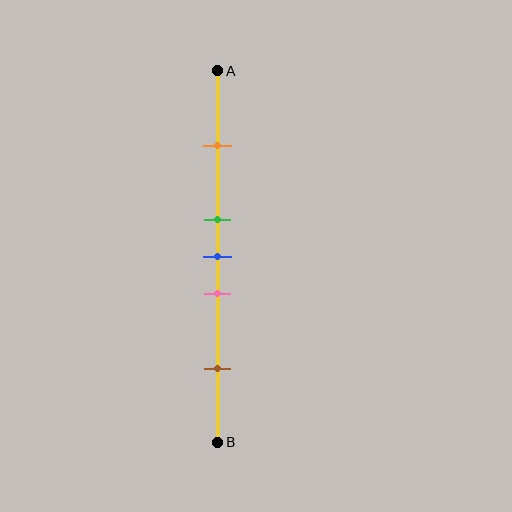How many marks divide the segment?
There are 5 marks dividing the segment.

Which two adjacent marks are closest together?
The green and blue marks are the closest adjacent pair.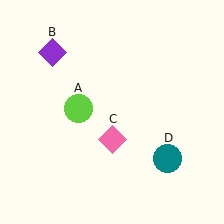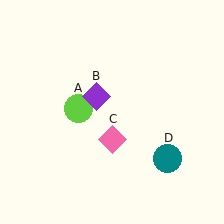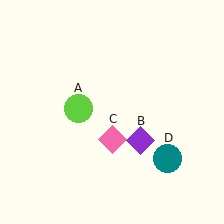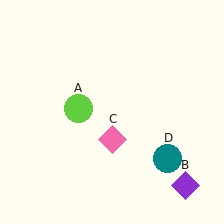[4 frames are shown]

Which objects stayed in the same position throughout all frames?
Lime circle (object A) and pink diamond (object C) and teal circle (object D) remained stationary.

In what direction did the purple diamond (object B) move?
The purple diamond (object B) moved down and to the right.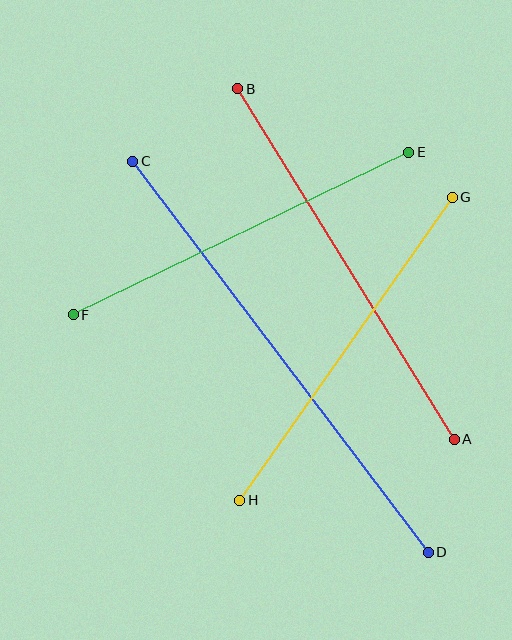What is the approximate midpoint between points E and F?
The midpoint is at approximately (241, 233) pixels.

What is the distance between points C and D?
The distance is approximately 490 pixels.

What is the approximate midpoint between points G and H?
The midpoint is at approximately (346, 349) pixels.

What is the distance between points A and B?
The distance is approximately 412 pixels.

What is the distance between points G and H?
The distance is approximately 370 pixels.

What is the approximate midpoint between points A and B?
The midpoint is at approximately (346, 264) pixels.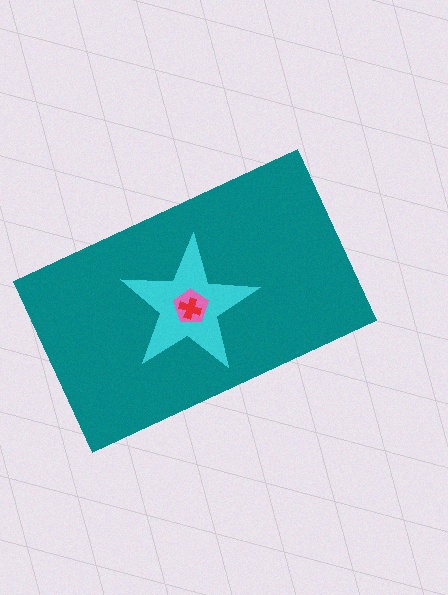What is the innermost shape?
The red cross.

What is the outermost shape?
The teal rectangle.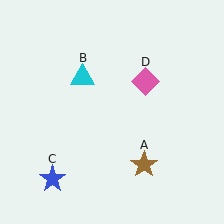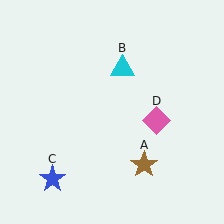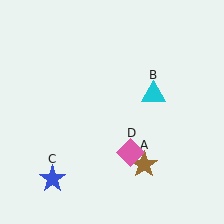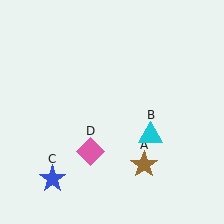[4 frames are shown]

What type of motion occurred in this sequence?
The cyan triangle (object B), pink diamond (object D) rotated clockwise around the center of the scene.